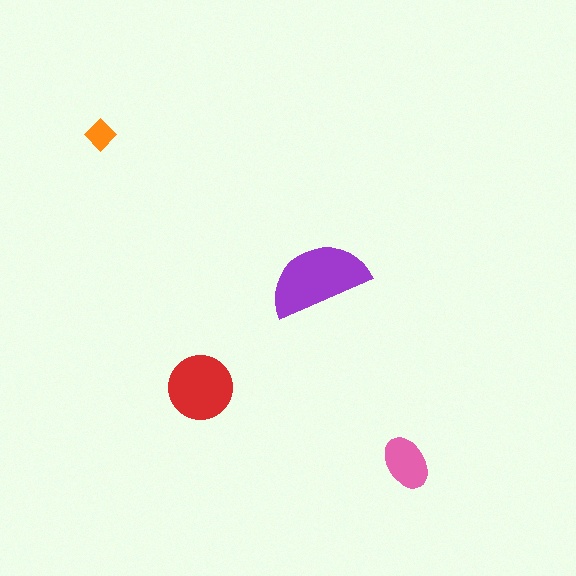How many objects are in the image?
There are 4 objects in the image.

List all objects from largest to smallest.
The purple semicircle, the red circle, the pink ellipse, the orange diamond.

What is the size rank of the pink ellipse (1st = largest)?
3rd.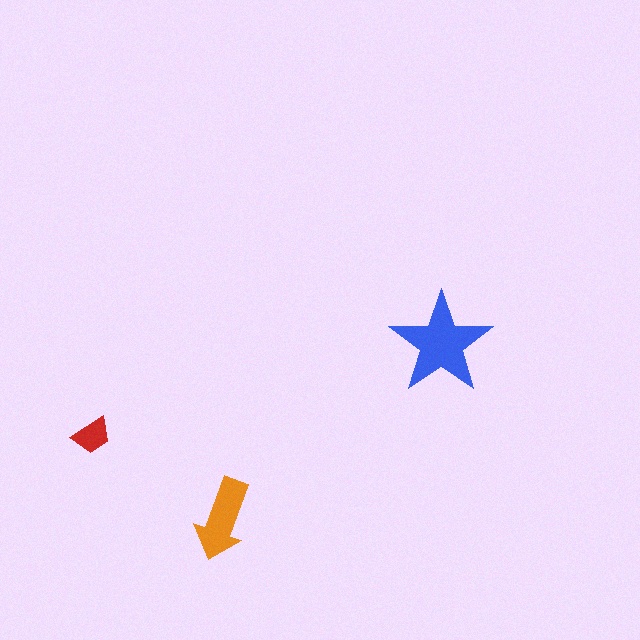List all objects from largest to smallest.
The blue star, the orange arrow, the red trapezoid.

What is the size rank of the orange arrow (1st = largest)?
2nd.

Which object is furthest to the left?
The red trapezoid is leftmost.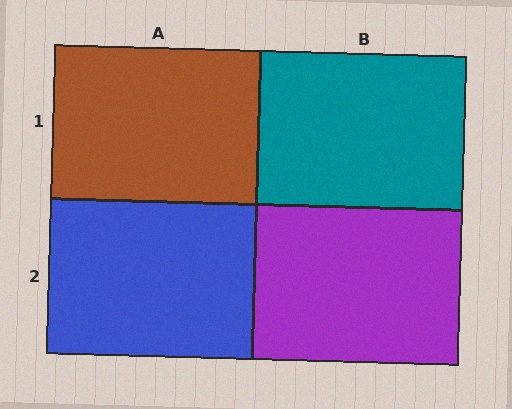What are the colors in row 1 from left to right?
Brown, teal.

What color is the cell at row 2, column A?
Blue.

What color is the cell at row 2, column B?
Purple.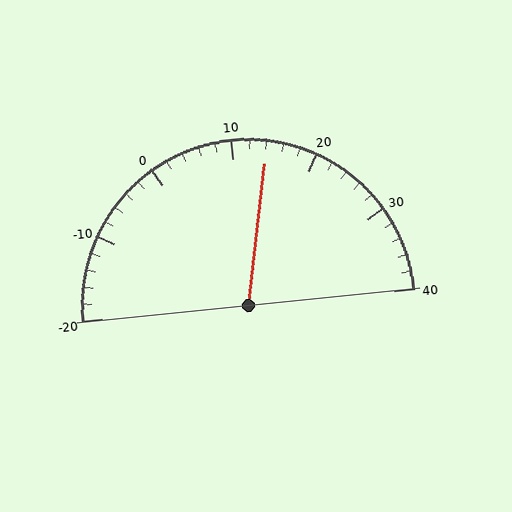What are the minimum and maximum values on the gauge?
The gauge ranges from -20 to 40.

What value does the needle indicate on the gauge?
The needle indicates approximately 14.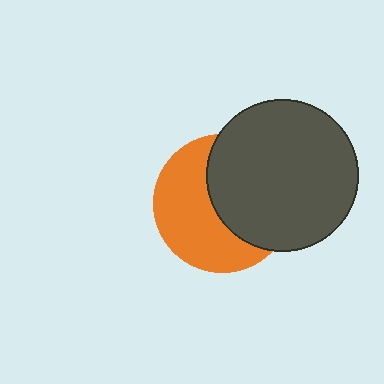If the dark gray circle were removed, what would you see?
You would see the complete orange circle.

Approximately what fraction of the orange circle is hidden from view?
Roughly 49% of the orange circle is hidden behind the dark gray circle.